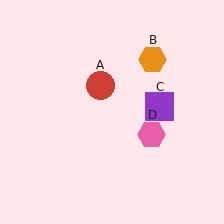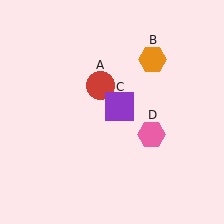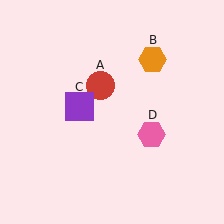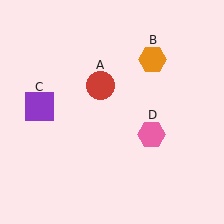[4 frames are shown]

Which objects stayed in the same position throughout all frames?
Red circle (object A) and orange hexagon (object B) and pink hexagon (object D) remained stationary.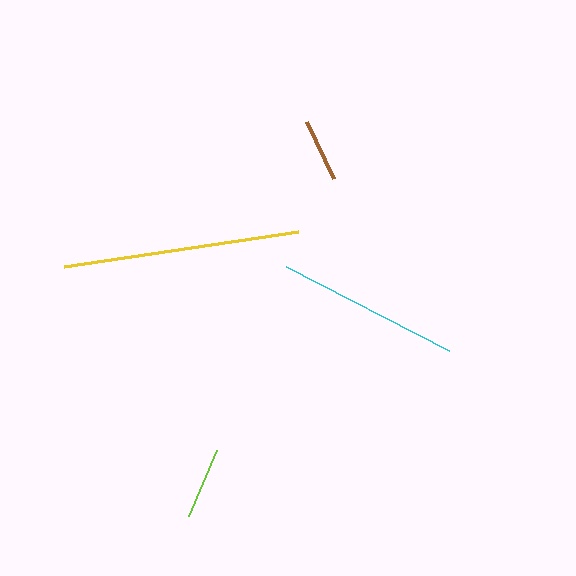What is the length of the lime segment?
The lime segment is approximately 72 pixels long.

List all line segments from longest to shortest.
From longest to shortest: yellow, cyan, lime, brown.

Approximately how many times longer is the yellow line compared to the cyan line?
The yellow line is approximately 1.3 times the length of the cyan line.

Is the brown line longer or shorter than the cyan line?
The cyan line is longer than the brown line.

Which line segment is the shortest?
The brown line is the shortest at approximately 64 pixels.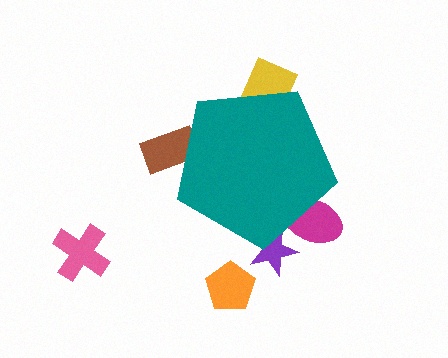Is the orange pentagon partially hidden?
No, the orange pentagon is fully visible.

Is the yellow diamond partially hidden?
Yes, the yellow diamond is partially hidden behind the teal pentagon.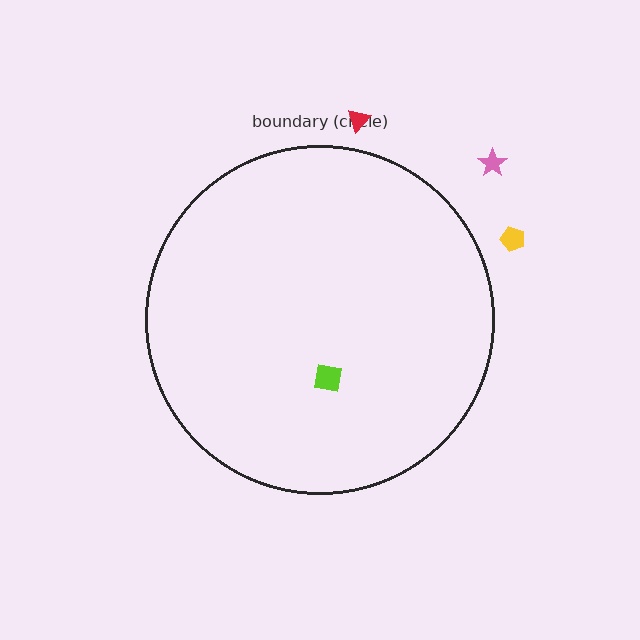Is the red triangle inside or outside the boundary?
Outside.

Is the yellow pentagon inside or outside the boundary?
Outside.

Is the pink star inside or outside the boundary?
Outside.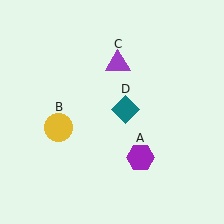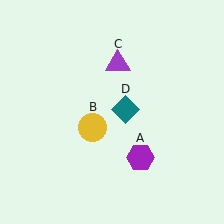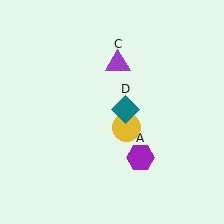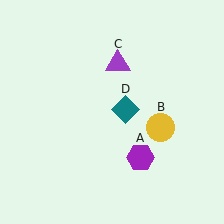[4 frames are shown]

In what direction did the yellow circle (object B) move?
The yellow circle (object B) moved right.